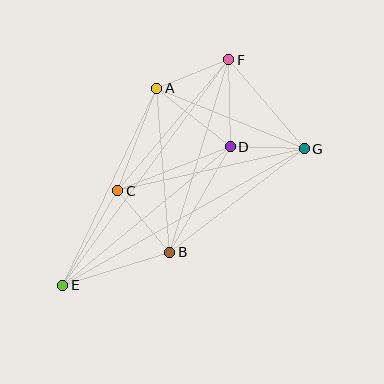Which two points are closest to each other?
Points D and G are closest to each other.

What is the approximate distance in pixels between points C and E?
The distance between C and E is approximately 109 pixels.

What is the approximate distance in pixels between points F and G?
The distance between F and G is approximately 117 pixels.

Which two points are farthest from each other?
Points E and F are farthest from each other.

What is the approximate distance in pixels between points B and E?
The distance between B and E is approximately 112 pixels.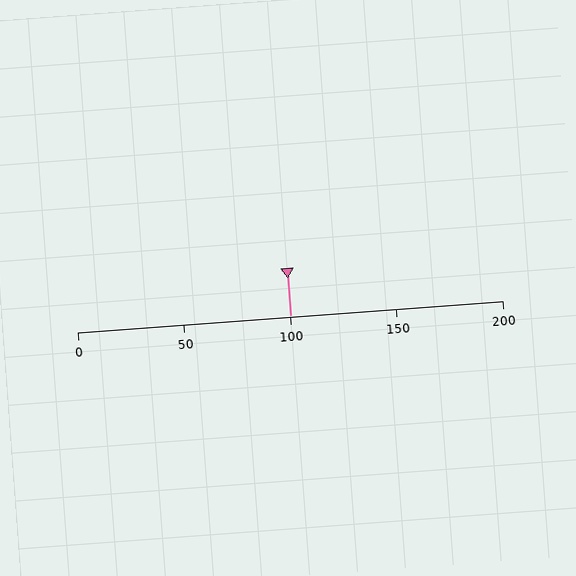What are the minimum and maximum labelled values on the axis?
The axis runs from 0 to 200.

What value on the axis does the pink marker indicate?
The marker indicates approximately 100.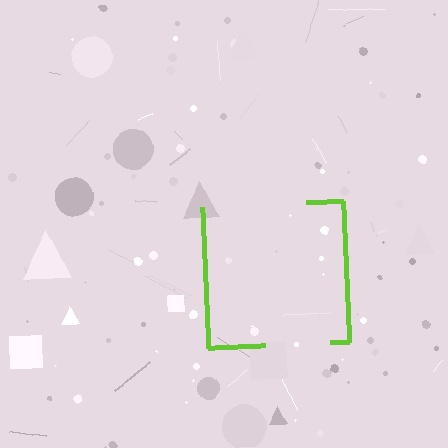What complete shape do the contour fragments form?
The contour fragments form a square.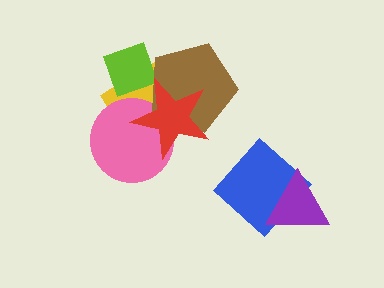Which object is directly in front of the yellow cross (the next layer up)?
The pink circle is directly in front of the yellow cross.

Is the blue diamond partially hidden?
Yes, it is partially covered by another shape.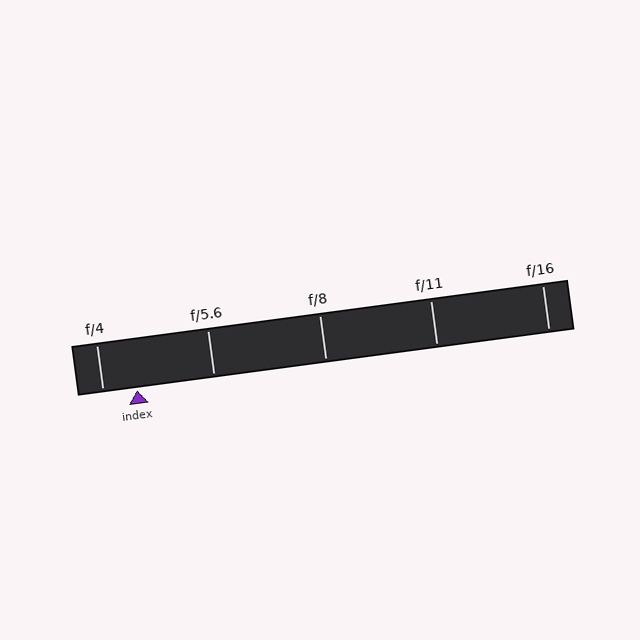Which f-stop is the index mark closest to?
The index mark is closest to f/4.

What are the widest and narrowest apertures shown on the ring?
The widest aperture shown is f/4 and the narrowest is f/16.